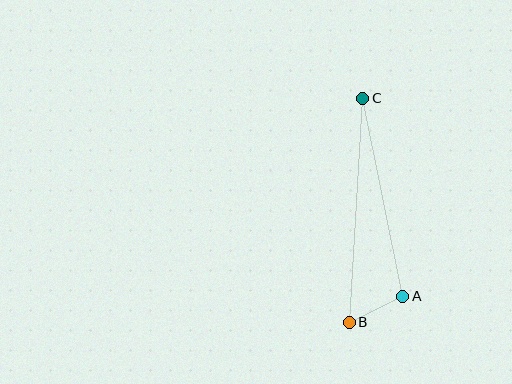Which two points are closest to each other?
Points A and B are closest to each other.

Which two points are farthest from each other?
Points B and C are farthest from each other.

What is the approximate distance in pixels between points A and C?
The distance between A and C is approximately 202 pixels.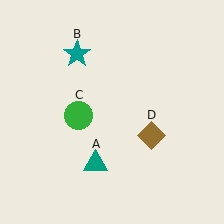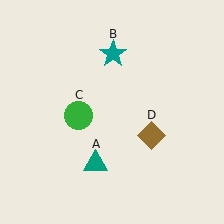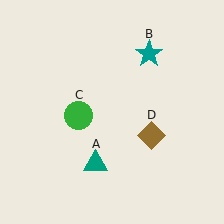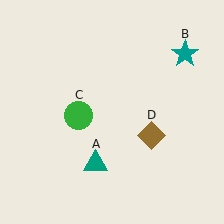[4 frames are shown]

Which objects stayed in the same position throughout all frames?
Teal triangle (object A) and green circle (object C) and brown diamond (object D) remained stationary.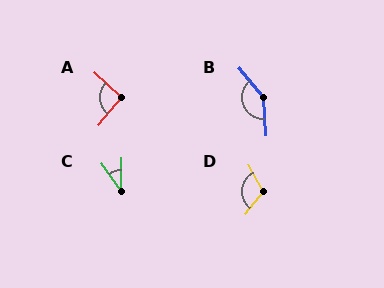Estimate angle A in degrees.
Approximately 93 degrees.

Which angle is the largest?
B, at approximately 144 degrees.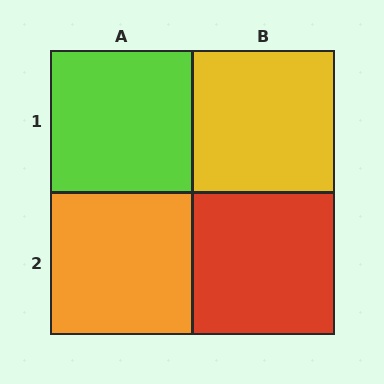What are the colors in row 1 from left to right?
Lime, yellow.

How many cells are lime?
1 cell is lime.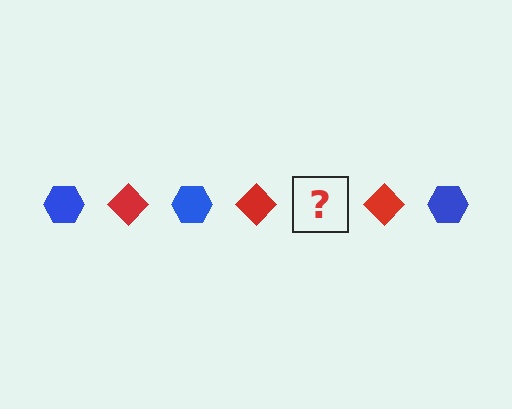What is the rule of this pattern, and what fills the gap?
The rule is that the pattern alternates between blue hexagon and red diamond. The gap should be filled with a blue hexagon.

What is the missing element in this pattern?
The missing element is a blue hexagon.